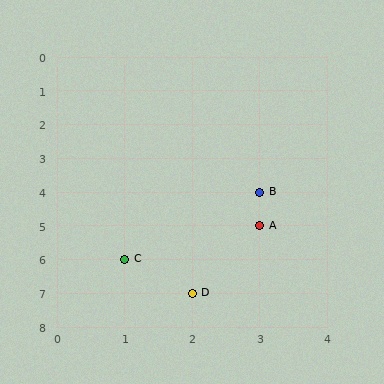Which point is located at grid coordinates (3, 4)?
Point B is at (3, 4).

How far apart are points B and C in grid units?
Points B and C are 2 columns and 2 rows apart (about 2.8 grid units diagonally).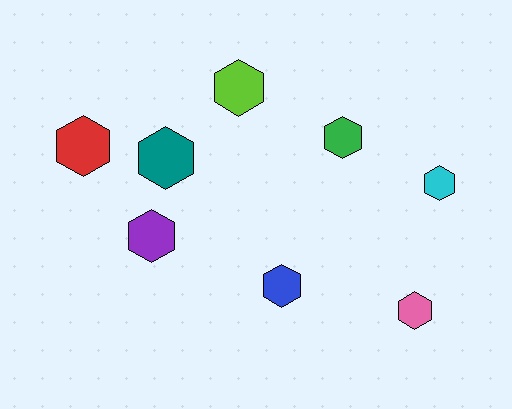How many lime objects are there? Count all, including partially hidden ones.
There is 1 lime object.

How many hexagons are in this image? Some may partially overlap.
There are 8 hexagons.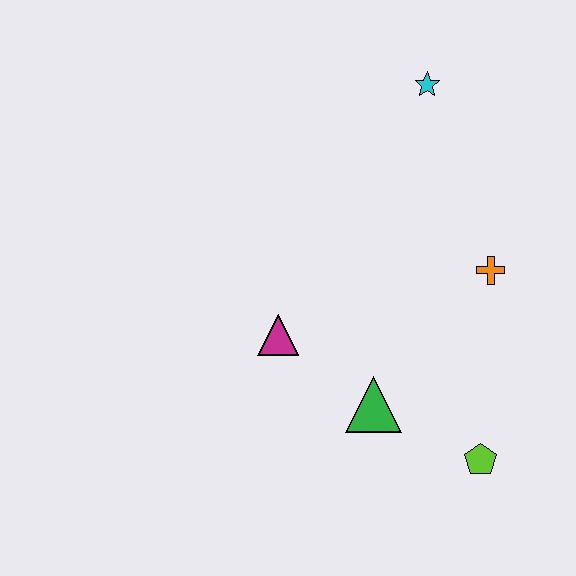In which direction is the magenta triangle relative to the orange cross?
The magenta triangle is to the left of the orange cross.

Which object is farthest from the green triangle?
The cyan star is farthest from the green triangle.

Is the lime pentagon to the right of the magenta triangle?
Yes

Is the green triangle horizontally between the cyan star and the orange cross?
No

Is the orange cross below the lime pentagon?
No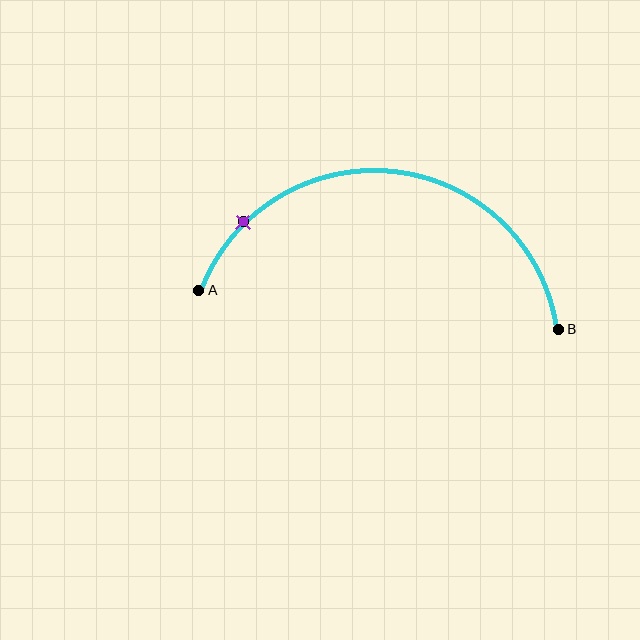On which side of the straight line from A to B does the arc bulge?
The arc bulges above the straight line connecting A and B.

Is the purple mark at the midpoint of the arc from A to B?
No. The purple mark lies on the arc but is closer to endpoint A. The arc midpoint would be at the point on the curve equidistant along the arc from both A and B.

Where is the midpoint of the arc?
The arc midpoint is the point on the curve farthest from the straight line joining A and B. It sits above that line.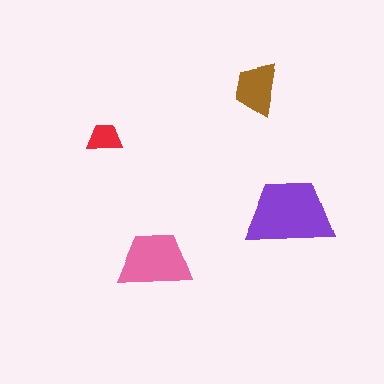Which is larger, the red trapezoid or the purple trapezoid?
The purple one.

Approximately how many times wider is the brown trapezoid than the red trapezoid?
About 1.5 times wider.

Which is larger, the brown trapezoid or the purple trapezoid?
The purple one.